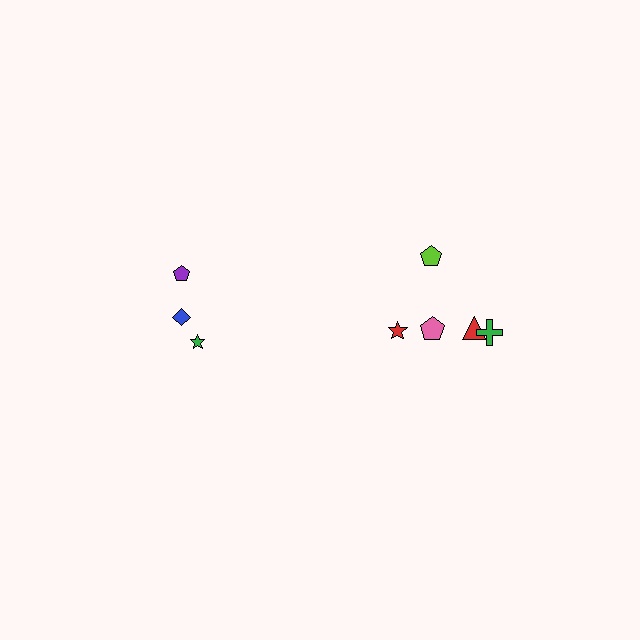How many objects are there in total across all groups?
There are 8 objects.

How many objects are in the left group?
There are 3 objects.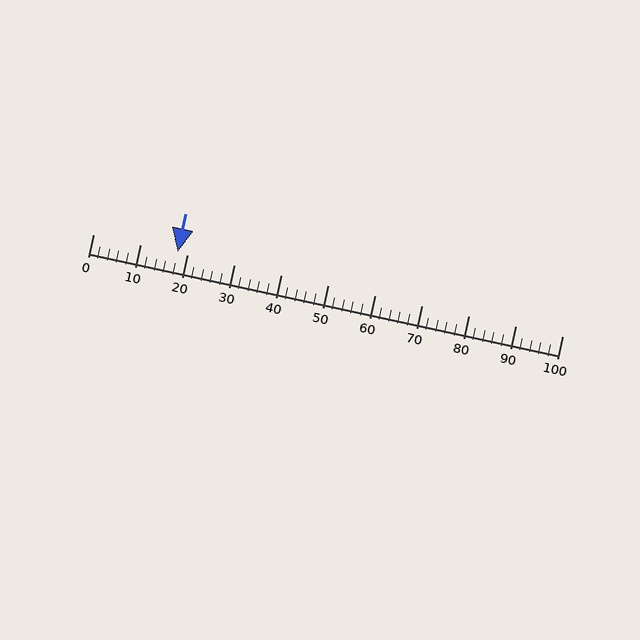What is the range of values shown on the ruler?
The ruler shows values from 0 to 100.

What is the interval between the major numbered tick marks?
The major tick marks are spaced 10 units apart.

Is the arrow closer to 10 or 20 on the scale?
The arrow is closer to 20.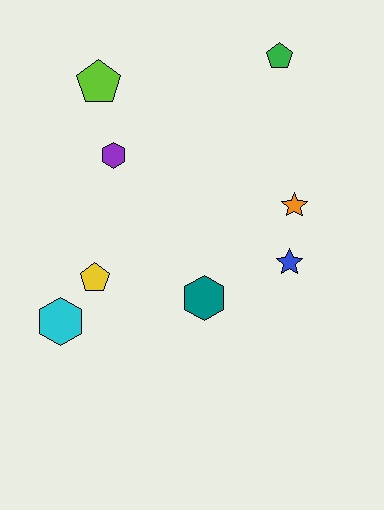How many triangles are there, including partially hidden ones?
There are no triangles.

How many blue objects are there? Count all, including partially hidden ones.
There is 1 blue object.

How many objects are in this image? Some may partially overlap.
There are 8 objects.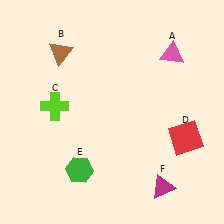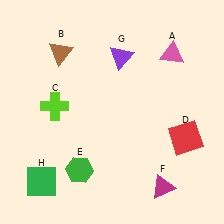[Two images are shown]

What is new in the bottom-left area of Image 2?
A green square (H) was added in the bottom-left area of Image 2.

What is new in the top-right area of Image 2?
A purple triangle (G) was added in the top-right area of Image 2.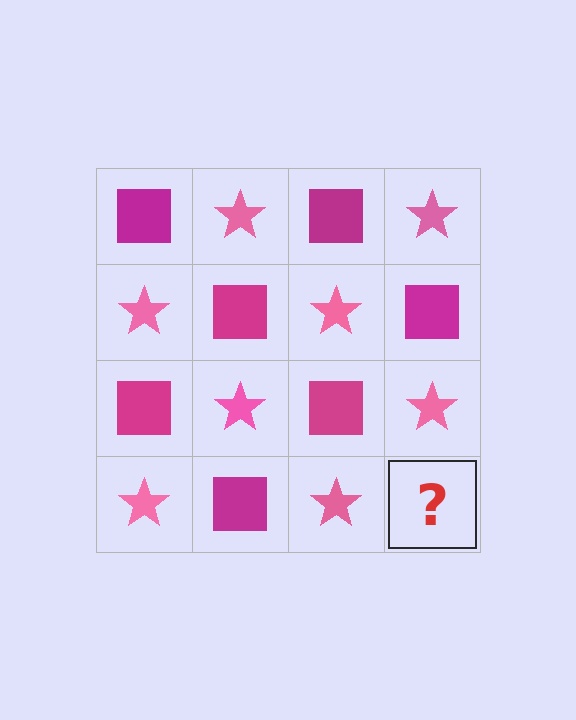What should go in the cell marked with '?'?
The missing cell should contain a magenta square.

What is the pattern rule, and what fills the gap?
The rule is that it alternates magenta square and pink star in a checkerboard pattern. The gap should be filled with a magenta square.